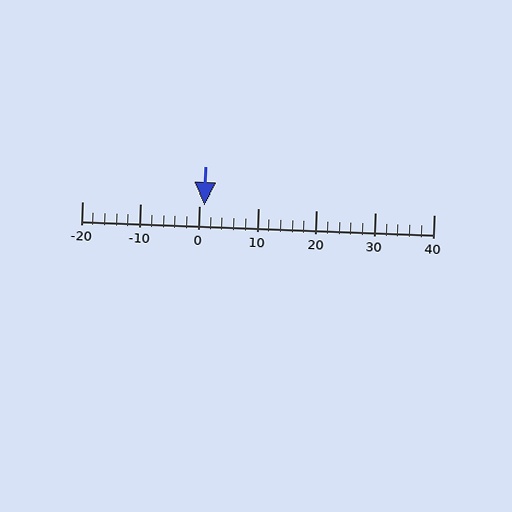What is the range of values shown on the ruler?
The ruler shows values from -20 to 40.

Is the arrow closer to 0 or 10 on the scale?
The arrow is closer to 0.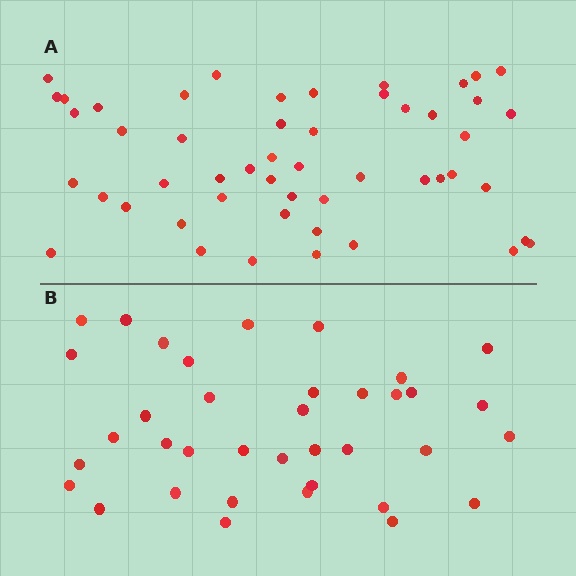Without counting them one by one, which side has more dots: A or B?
Region A (the top region) has more dots.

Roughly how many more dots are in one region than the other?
Region A has approximately 15 more dots than region B.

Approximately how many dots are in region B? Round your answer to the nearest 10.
About 40 dots. (The exact count is 37, which rounds to 40.)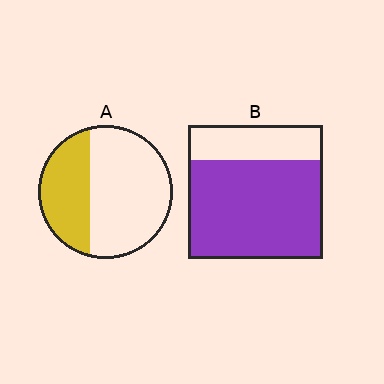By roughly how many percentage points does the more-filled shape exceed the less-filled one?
By roughly 40 percentage points (B over A).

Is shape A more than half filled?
No.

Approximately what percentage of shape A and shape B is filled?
A is approximately 35% and B is approximately 75%.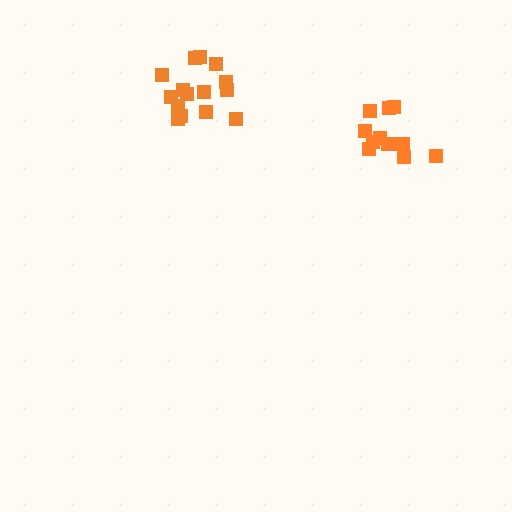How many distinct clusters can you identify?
There are 2 distinct clusters.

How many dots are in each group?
Group 1: 11 dots, Group 2: 15 dots (26 total).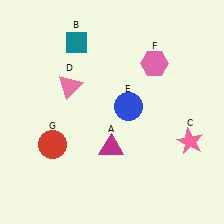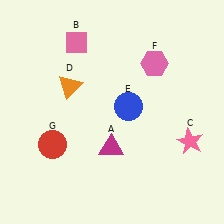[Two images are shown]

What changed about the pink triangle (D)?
In Image 1, D is pink. In Image 2, it changed to orange.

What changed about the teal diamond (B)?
In Image 1, B is teal. In Image 2, it changed to pink.